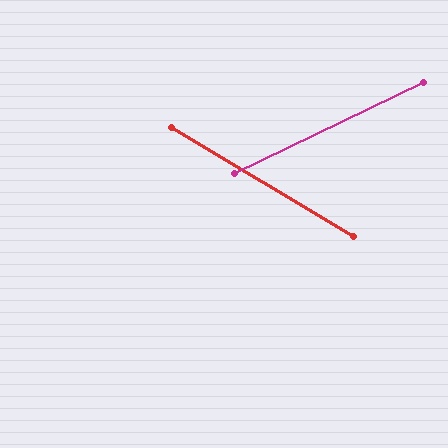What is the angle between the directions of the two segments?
Approximately 57 degrees.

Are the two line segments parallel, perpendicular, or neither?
Neither parallel nor perpendicular — they differ by about 57°.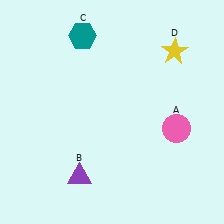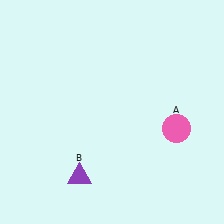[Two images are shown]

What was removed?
The yellow star (D), the teal hexagon (C) were removed in Image 2.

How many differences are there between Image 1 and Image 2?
There are 2 differences between the two images.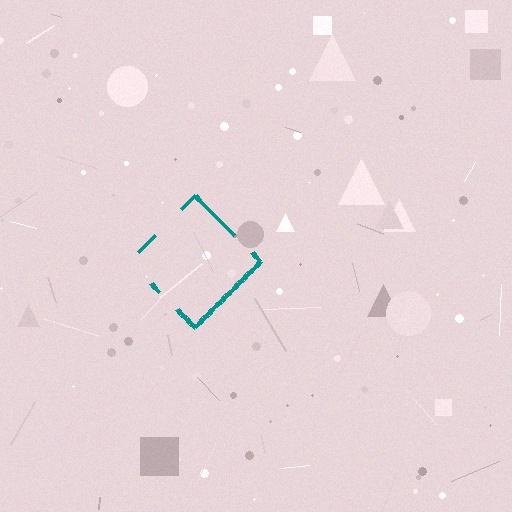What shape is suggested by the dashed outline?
The dashed outline suggests a diamond.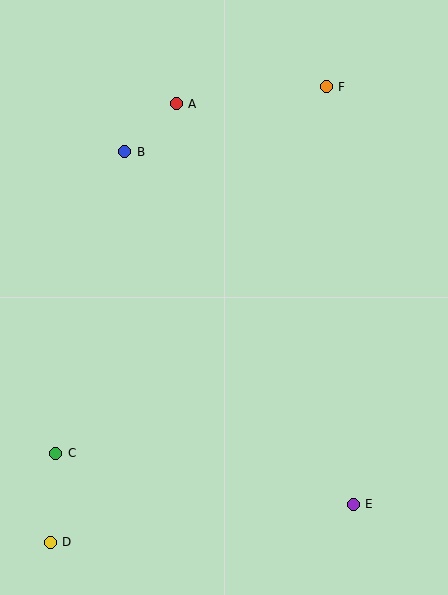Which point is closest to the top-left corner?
Point B is closest to the top-left corner.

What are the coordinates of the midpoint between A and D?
The midpoint between A and D is at (113, 323).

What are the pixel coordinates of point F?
Point F is at (326, 87).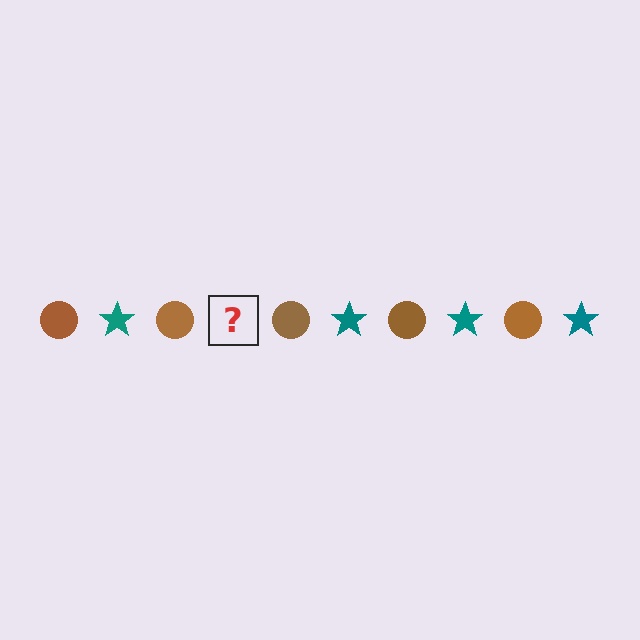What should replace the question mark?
The question mark should be replaced with a teal star.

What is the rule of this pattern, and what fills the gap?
The rule is that the pattern alternates between brown circle and teal star. The gap should be filled with a teal star.